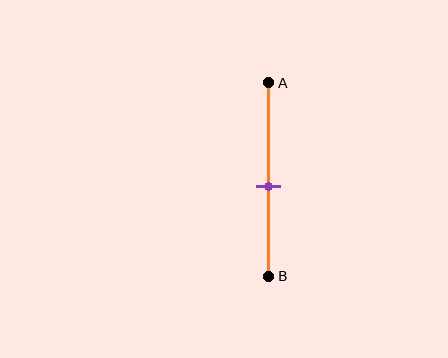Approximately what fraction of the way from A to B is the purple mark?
The purple mark is approximately 55% of the way from A to B.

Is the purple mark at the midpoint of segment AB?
No, the mark is at about 55% from A, not at the 50% midpoint.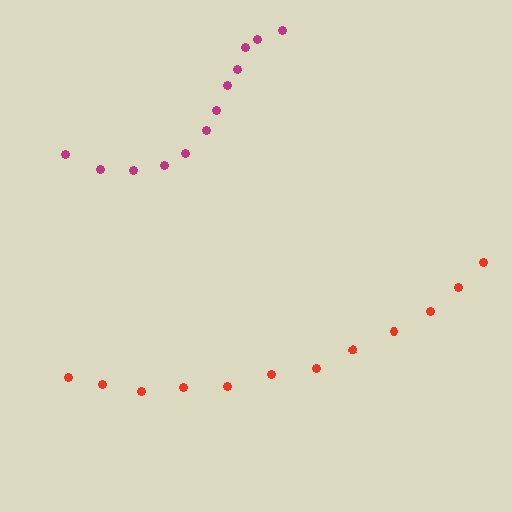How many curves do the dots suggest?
There are 2 distinct paths.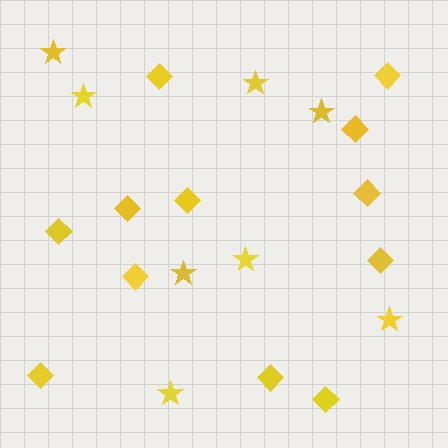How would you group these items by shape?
There are 2 groups: one group of diamonds (12) and one group of stars (8).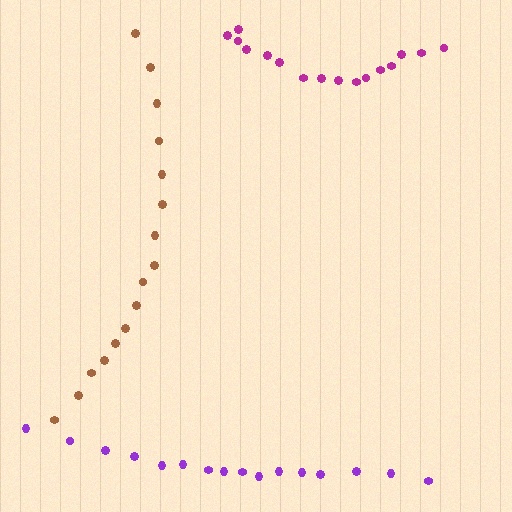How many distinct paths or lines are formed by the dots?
There are 3 distinct paths.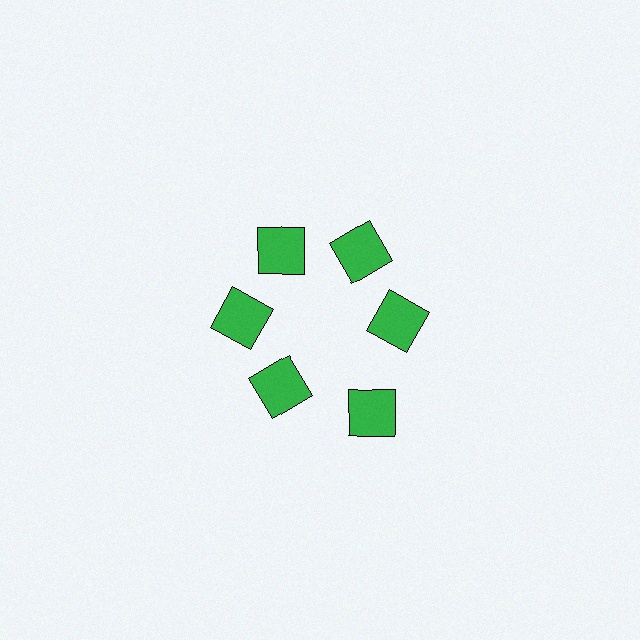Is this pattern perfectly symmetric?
No. The 6 green squares are arranged in a ring, but one element near the 5 o'clock position is pushed outward from the center, breaking the 6-fold rotational symmetry.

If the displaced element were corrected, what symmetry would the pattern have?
It would have 6-fold rotational symmetry — the pattern would map onto itself every 60 degrees.